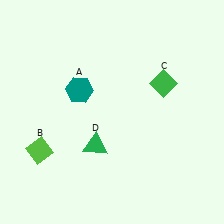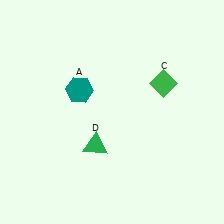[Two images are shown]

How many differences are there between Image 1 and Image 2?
There is 1 difference between the two images.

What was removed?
The lime diamond (B) was removed in Image 2.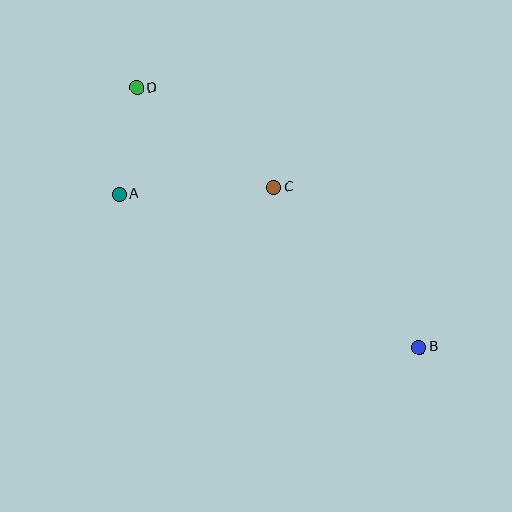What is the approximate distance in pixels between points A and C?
The distance between A and C is approximately 154 pixels.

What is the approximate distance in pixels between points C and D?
The distance between C and D is approximately 169 pixels.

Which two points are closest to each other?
Points A and D are closest to each other.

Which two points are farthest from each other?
Points B and D are farthest from each other.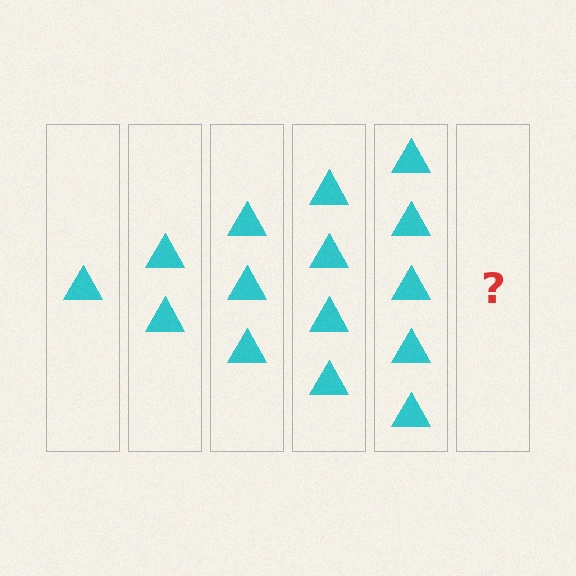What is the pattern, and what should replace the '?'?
The pattern is that each step adds one more triangle. The '?' should be 6 triangles.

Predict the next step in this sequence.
The next step is 6 triangles.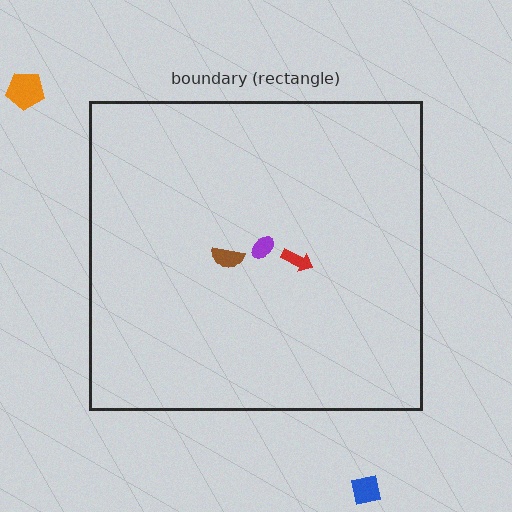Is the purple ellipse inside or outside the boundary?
Inside.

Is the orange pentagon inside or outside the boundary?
Outside.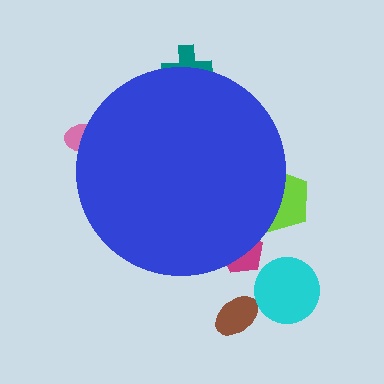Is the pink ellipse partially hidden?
Yes, the pink ellipse is partially hidden behind the blue circle.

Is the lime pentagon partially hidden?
Yes, the lime pentagon is partially hidden behind the blue circle.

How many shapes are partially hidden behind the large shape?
4 shapes are partially hidden.